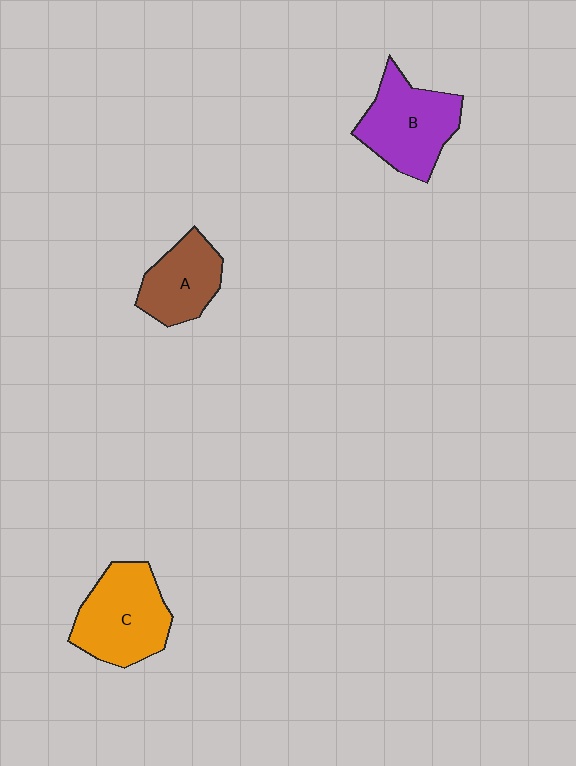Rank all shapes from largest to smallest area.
From largest to smallest: C (orange), B (purple), A (brown).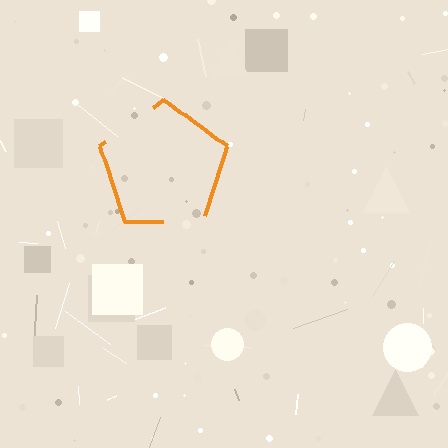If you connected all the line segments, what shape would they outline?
They would outline a pentagon.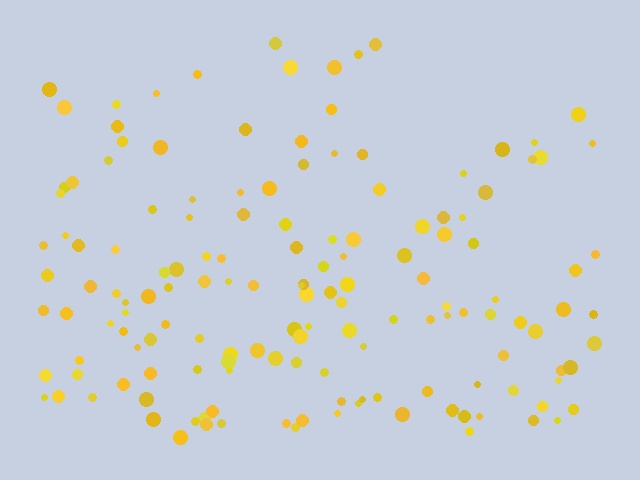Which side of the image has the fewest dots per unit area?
The top.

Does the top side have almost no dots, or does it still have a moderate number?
Still a moderate number, just noticeably fewer than the bottom.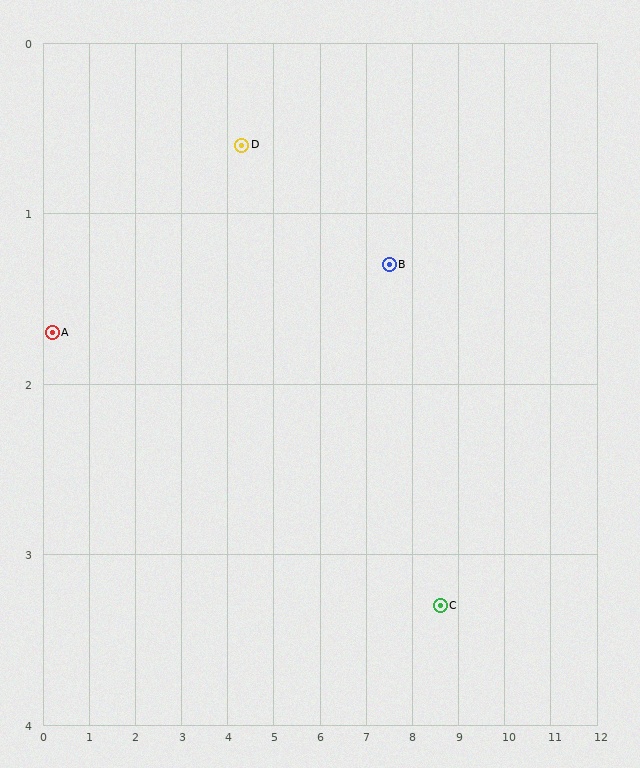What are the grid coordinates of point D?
Point D is at approximately (4.3, 0.6).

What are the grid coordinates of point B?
Point B is at approximately (7.5, 1.3).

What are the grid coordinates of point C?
Point C is at approximately (8.6, 3.3).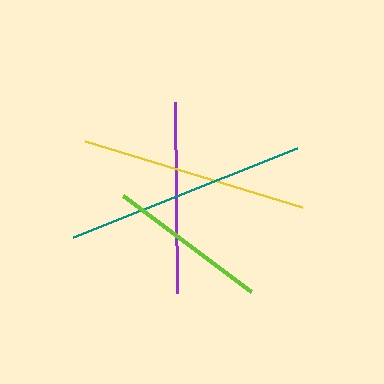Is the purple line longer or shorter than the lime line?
The purple line is longer than the lime line.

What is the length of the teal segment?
The teal segment is approximately 241 pixels long.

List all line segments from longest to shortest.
From longest to shortest: teal, yellow, purple, lime.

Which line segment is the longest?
The teal line is the longest at approximately 241 pixels.